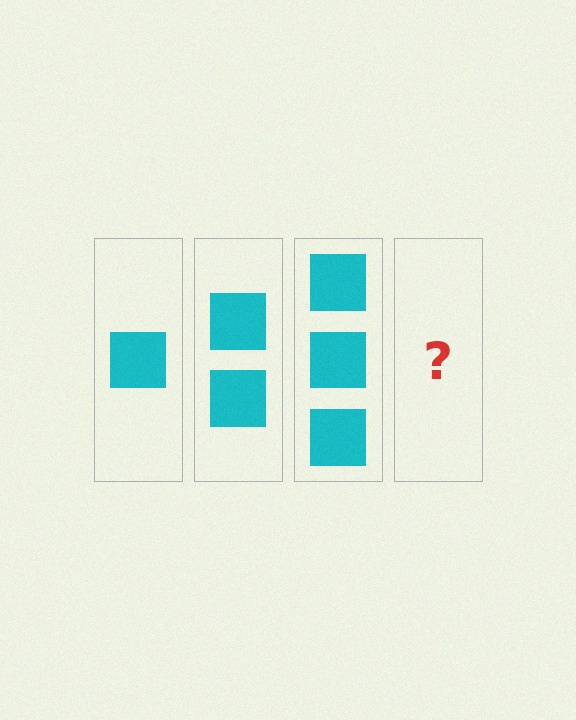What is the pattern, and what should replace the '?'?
The pattern is that each step adds one more square. The '?' should be 4 squares.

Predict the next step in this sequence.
The next step is 4 squares.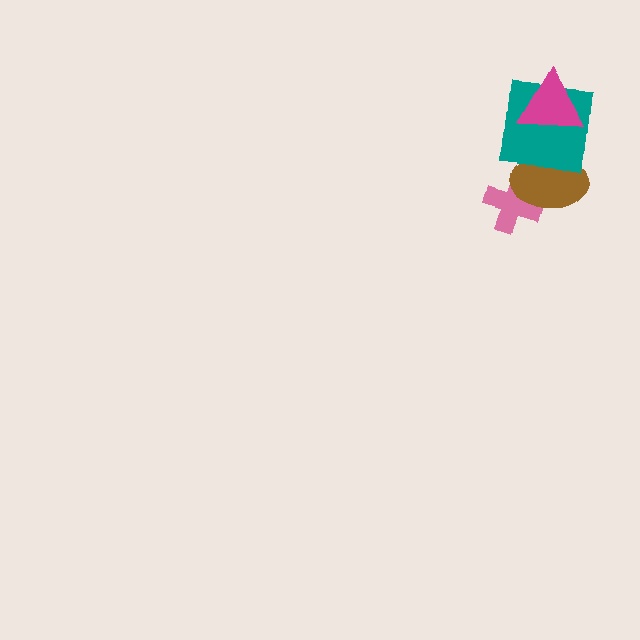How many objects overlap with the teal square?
2 objects overlap with the teal square.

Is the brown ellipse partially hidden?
Yes, it is partially covered by another shape.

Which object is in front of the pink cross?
The brown ellipse is in front of the pink cross.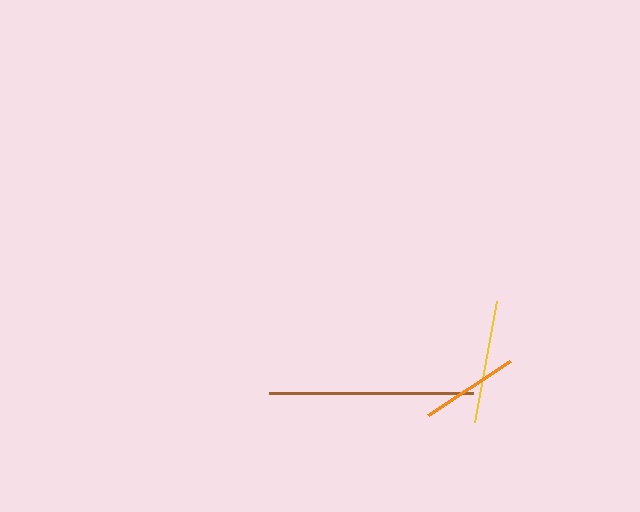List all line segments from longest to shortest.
From longest to shortest: brown, yellow, orange.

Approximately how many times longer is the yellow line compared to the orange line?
The yellow line is approximately 1.3 times the length of the orange line.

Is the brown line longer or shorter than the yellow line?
The brown line is longer than the yellow line.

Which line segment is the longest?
The brown line is the longest at approximately 203 pixels.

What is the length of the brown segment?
The brown segment is approximately 203 pixels long.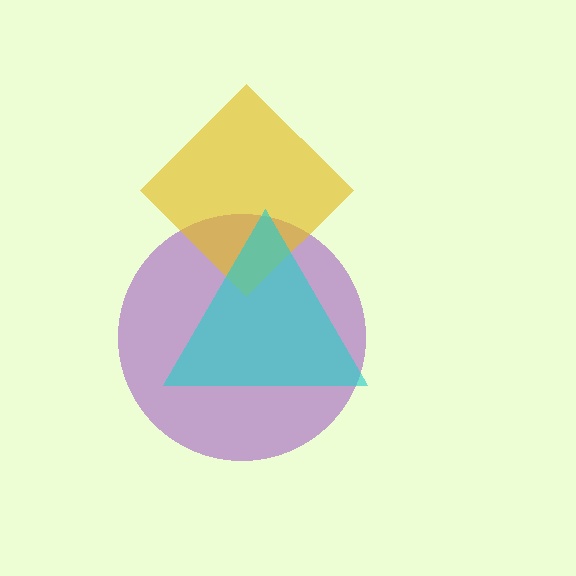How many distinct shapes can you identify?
There are 3 distinct shapes: a purple circle, a yellow diamond, a cyan triangle.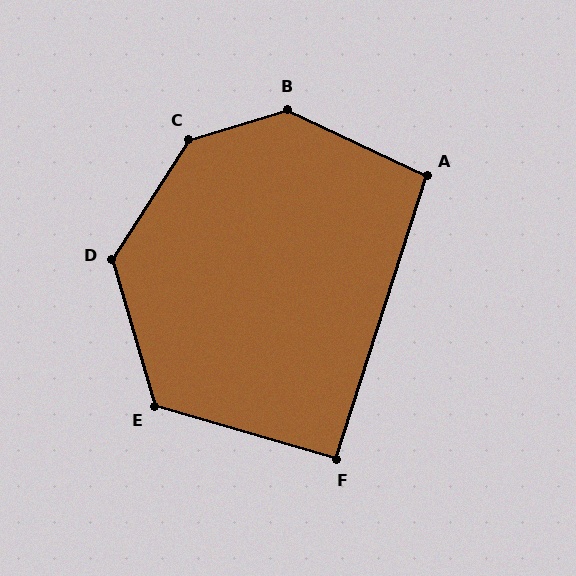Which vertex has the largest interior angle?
C, at approximately 140 degrees.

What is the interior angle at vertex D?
Approximately 131 degrees (obtuse).